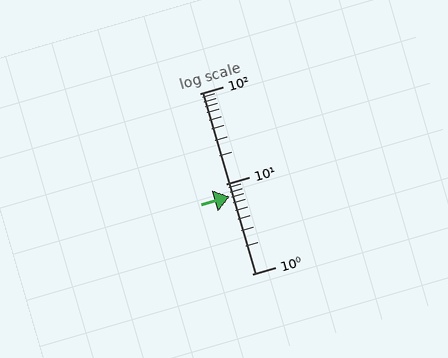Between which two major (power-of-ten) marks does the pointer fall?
The pointer is between 1 and 10.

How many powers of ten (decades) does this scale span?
The scale spans 2 decades, from 1 to 100.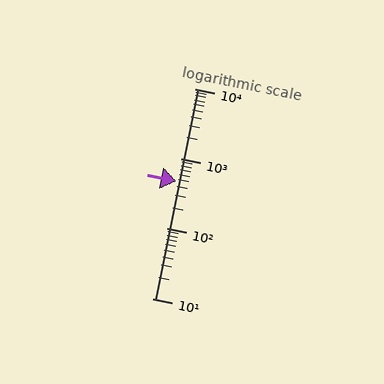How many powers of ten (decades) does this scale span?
The scale spans 3 decades, from 10 to 10000.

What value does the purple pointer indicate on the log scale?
The pointer indicates approximately 470.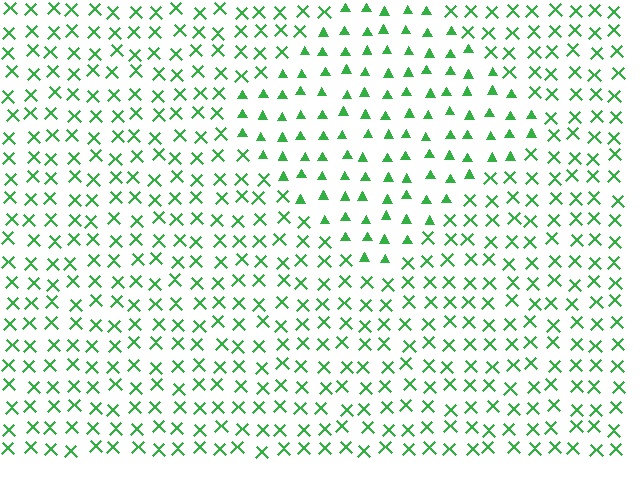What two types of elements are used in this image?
The image uses triangles inside the diamond region and X marks outside it.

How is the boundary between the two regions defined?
The boundary is defined by a change in element shape: triangles inside vs. X marks outside. All elements share the same color and spacing.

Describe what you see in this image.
The image is filled with small green elements arranged in a uniform grid. A diamond-shaped region contains triangles, while the surrounding area contains X marks. The boundary is defined purely by the change in element shape.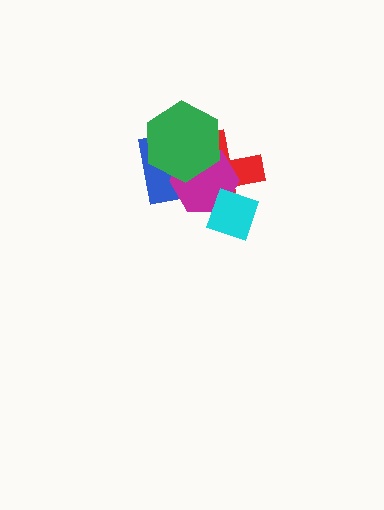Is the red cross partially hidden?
Yes, it is partially covered by another shape.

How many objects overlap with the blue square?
3 objects overlap with the blue square.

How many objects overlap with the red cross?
4 objects overlap with the red cross.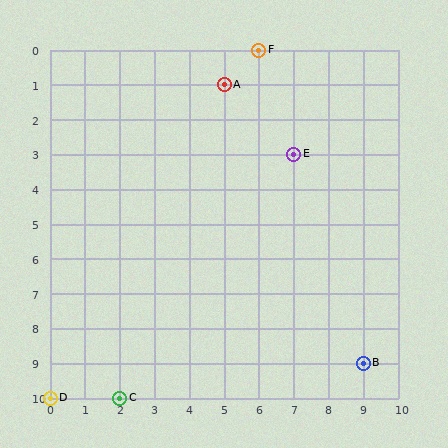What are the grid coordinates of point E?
Point E is at grid coordinates (7, 3).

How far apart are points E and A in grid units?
Points E and A are 2 columns and 2 rows apart (about 2.8 grid units diagonally).